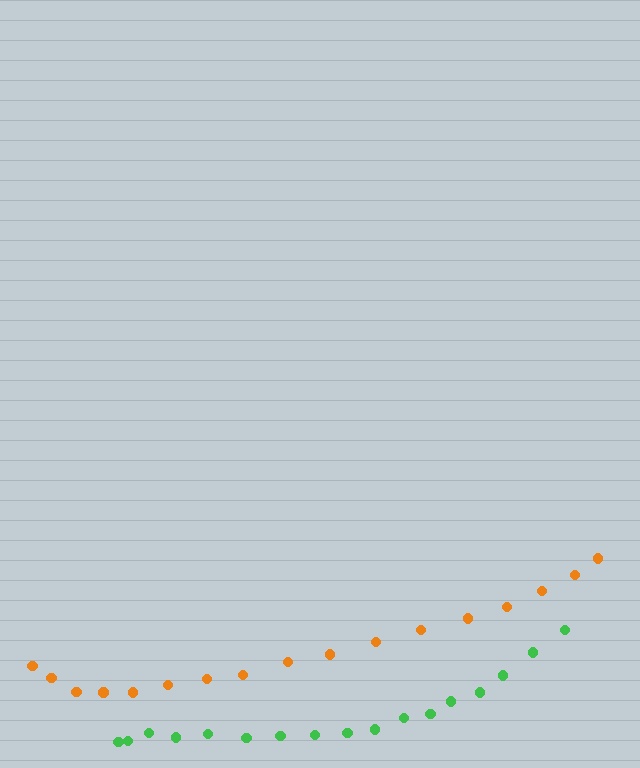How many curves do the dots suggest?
There are 2 distinct paths.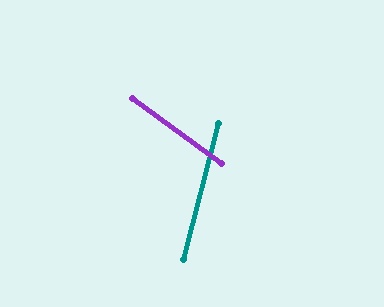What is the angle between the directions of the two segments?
Approximately 68 degrees.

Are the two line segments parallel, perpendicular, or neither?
Neither parallel nor perpendicular — they differ by about 68°.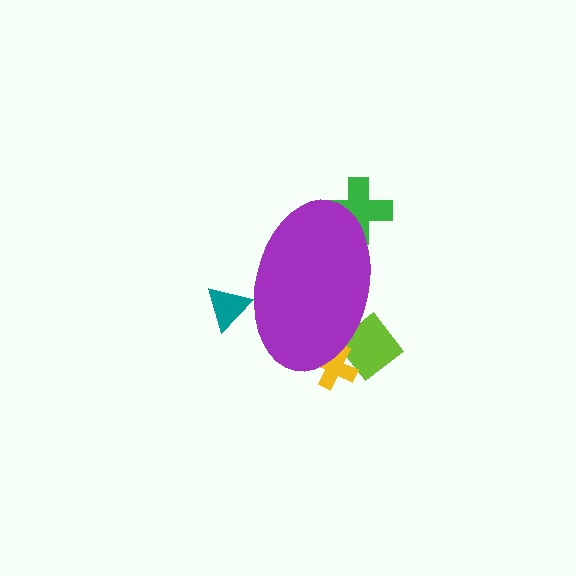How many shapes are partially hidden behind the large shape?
4 shapes are partially hidden.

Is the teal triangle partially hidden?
Yes, the teal triangle is partially hidden behind the purple ellipse.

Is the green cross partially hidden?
Yes, the green cross is partially hidden behind the purple ellipse.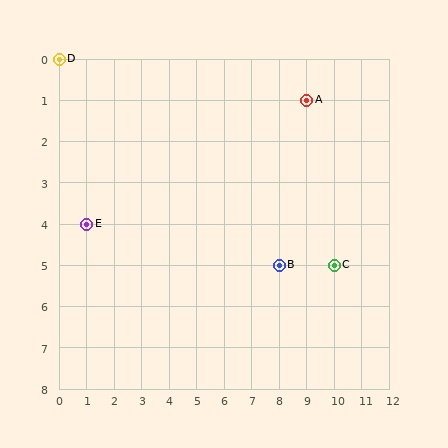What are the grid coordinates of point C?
Point C is at grid coordinates (10, 5).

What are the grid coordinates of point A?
Point A is at grid coordinates (9, 1).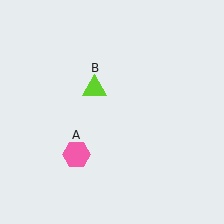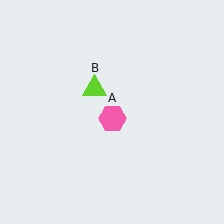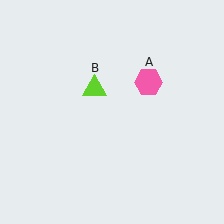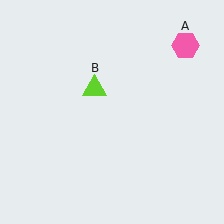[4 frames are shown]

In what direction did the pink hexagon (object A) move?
The pink hexagon (object A) moved up and to the right.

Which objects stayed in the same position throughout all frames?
Lime triangle (object B) remained stationary.